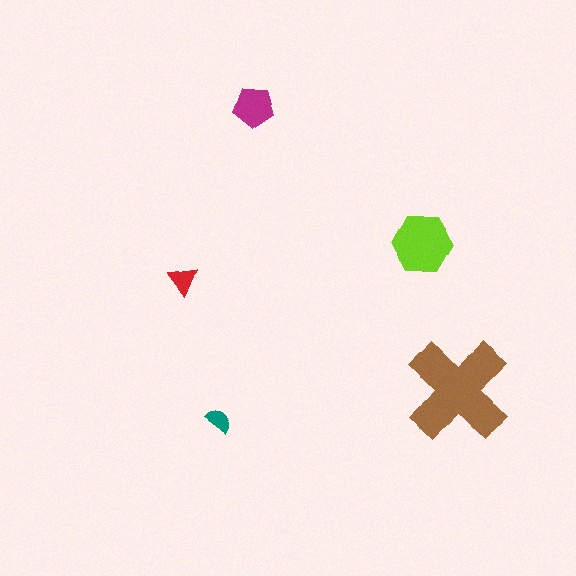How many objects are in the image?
There are 5 objects in the image.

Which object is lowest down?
The teal semicircle is bottommost.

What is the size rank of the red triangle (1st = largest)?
4th.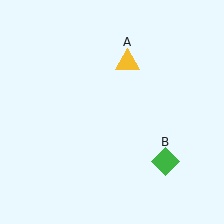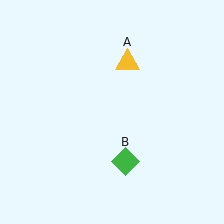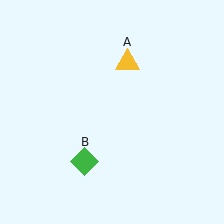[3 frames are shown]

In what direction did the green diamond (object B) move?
The green diamond (object B) moved left.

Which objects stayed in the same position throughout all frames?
Yellow triangle (object A) remained stationary.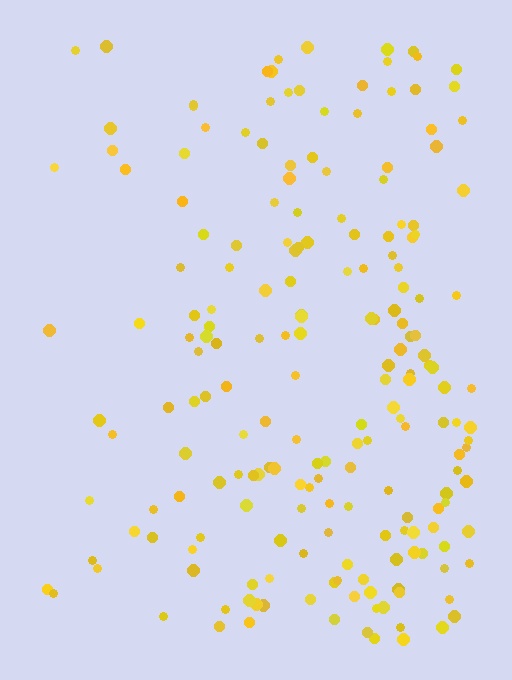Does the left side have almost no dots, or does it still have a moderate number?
Still a moderate number, just noticeably fewer than the right.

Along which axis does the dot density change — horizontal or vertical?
Horizontal.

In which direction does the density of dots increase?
From left to right, with the right side densest.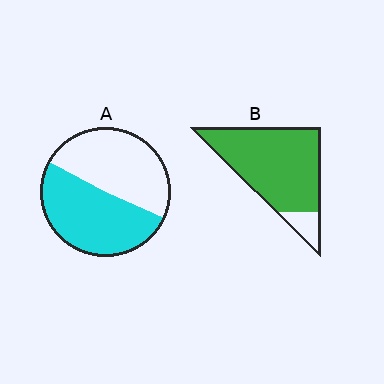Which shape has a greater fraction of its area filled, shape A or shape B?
Shape B.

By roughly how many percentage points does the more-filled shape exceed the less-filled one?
By roughly 35 percentage points (B over A).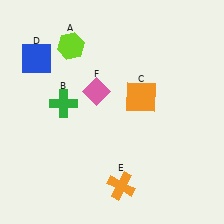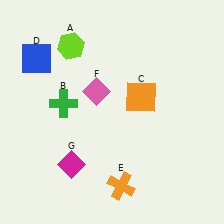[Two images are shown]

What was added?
A magenta diamond (G) was added in Image 2.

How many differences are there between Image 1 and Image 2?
There is 1 difference between the two images.